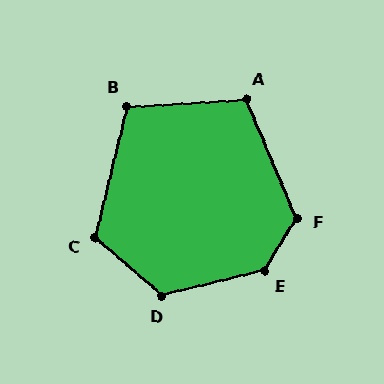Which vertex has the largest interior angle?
E, at approximately 134 degrees.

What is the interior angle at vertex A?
Approximately 109 degrees (obtuse).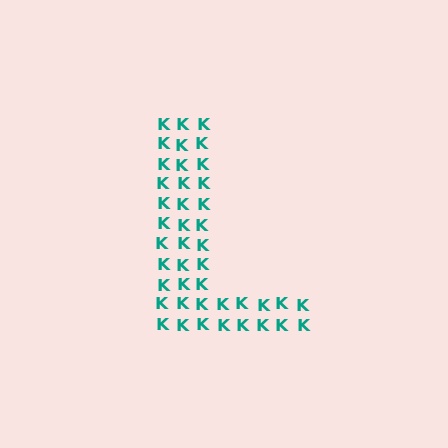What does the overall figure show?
The overall figure shows the letter L.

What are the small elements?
The small elements are letter K's.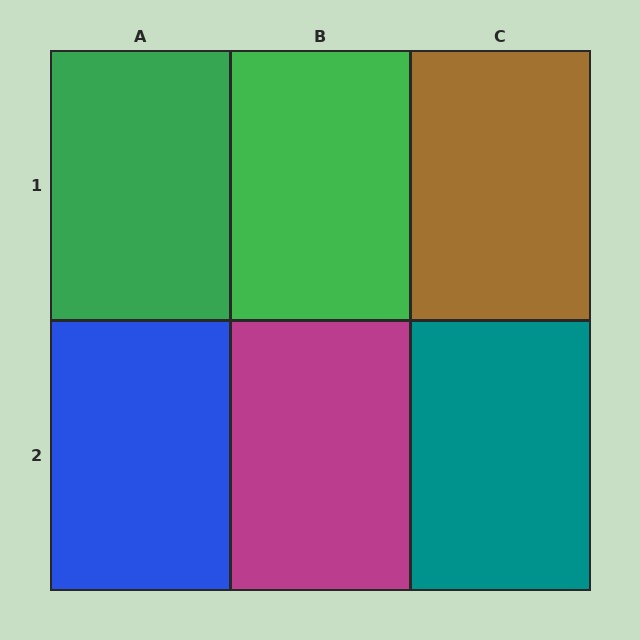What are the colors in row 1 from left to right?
Green, green, brown.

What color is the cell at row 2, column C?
Teal.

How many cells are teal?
1 cell is teal.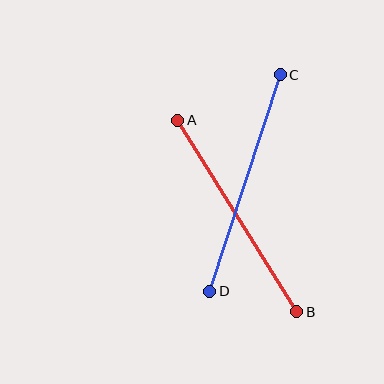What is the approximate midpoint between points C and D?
The midpoint is at approximately (245, 183) pixels.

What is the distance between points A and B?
The distance is approximately 225 pixels.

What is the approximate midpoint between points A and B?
The midpoint is at approximately (237, 216) pixels.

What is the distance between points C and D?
The distance is approximately 228 pixels.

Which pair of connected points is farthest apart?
Points C and D are farthest apart.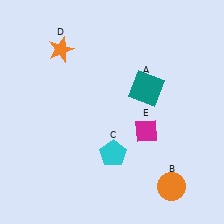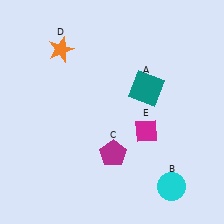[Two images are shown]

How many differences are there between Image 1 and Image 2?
There are 2 differences between the two images.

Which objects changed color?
B changed from orange to cyan. C changed from cyan to magenta.